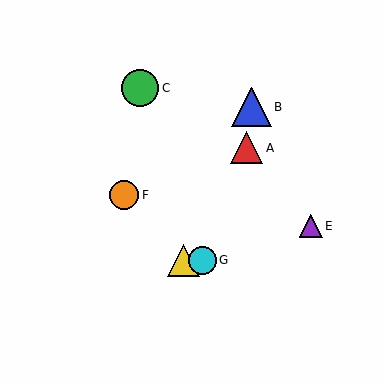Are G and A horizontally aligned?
No, G is at y≈260 and A is at y≈148.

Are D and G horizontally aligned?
Yes, both are at y≈260.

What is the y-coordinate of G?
Object G is at y≈260.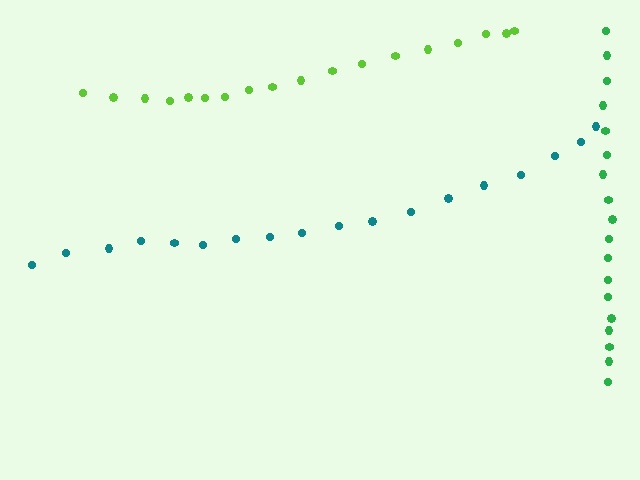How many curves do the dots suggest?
There are 3 distinct paths.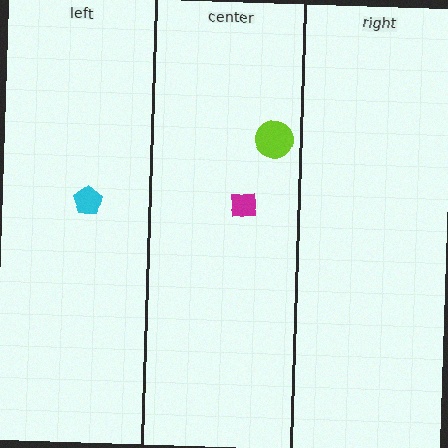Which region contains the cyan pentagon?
The left region.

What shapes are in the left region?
The cyan pentagon.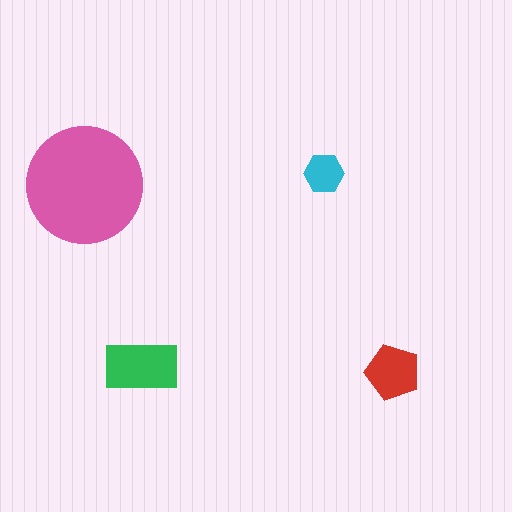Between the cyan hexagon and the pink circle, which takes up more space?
The pink circle.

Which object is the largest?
The pink circle.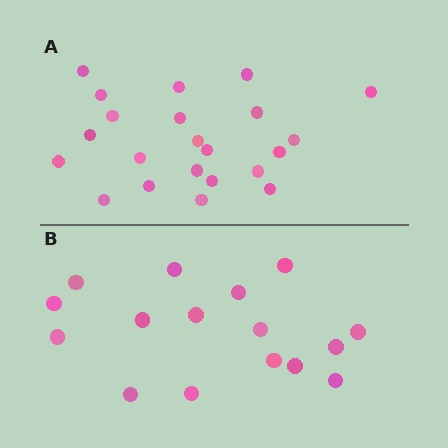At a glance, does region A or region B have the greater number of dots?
Region A (the top region) has more dots.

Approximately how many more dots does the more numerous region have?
Region A has about 6 more dots than region B.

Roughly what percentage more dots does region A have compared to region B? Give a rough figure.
About 40% more.